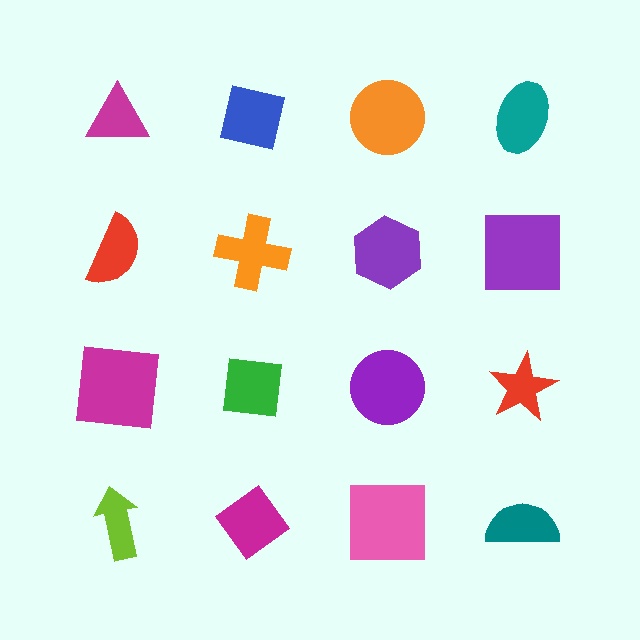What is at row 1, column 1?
A magenta triangle.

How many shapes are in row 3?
4 shapes.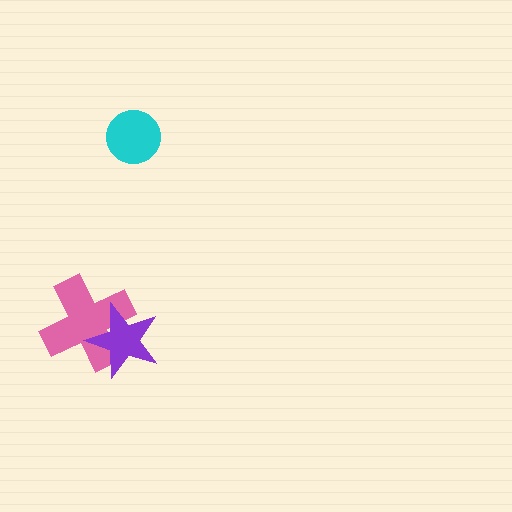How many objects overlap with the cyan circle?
0 objects overlap with the cyan circle.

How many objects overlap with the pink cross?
1 object overlaps with the pink cross.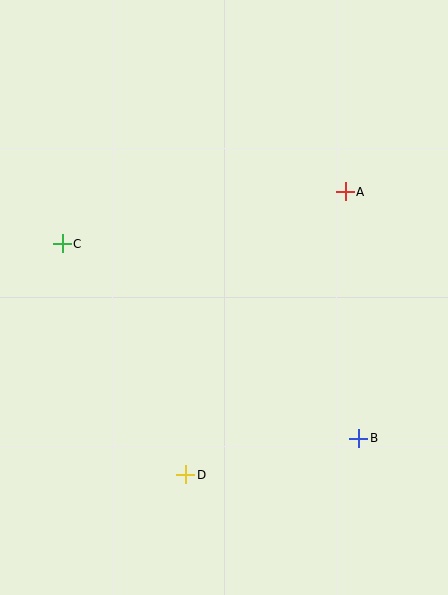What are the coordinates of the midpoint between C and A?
The midpoint between C and A is at (204, 218).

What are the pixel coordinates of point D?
Point D is at (186, 475).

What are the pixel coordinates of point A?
Point A is at (345, 192).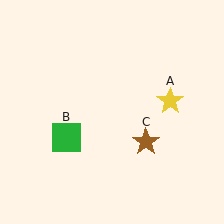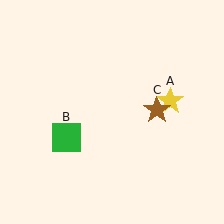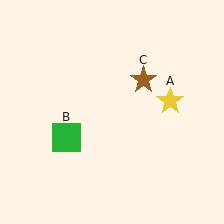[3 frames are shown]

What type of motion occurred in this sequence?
The brown star (object C) rotated counterclockwise around the center of the scene.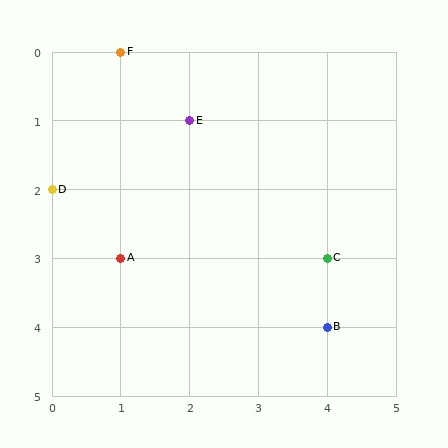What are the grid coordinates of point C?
Point C is at grid coordinates (4, 3).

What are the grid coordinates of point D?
Point D is at grid coordinates (0, 2).